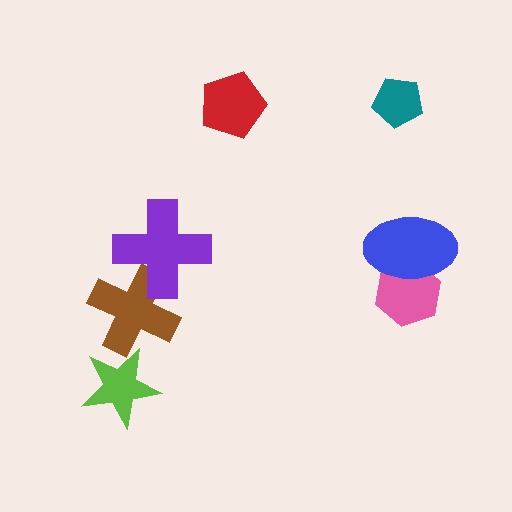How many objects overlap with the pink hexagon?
1 object overlaps with the pink hexagon.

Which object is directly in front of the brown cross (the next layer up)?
The lime star is directly in front of the brown cross.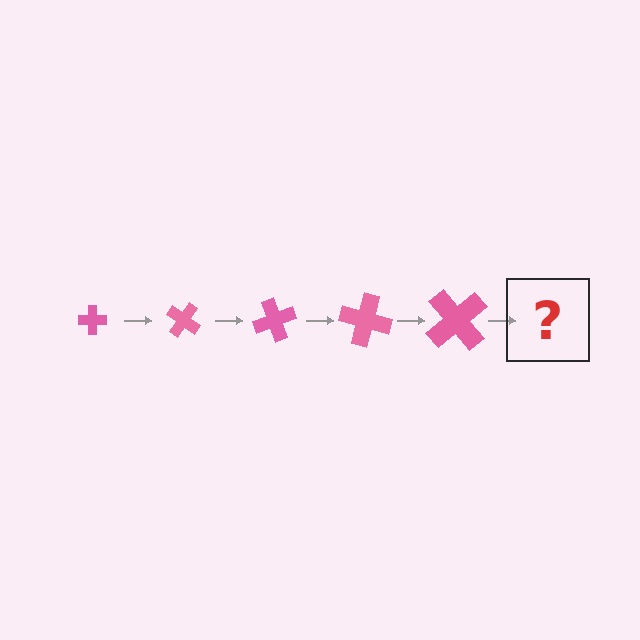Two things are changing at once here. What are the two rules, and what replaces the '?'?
The two rules are that the cross grows larger each step and it rotates 35 degrees each step. The '?' should be a cross, larger than the previous one and rotated 175 degrees from the start.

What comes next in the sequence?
The next element should be a cross, larger than the previous one and rotated 175 degrees from the start.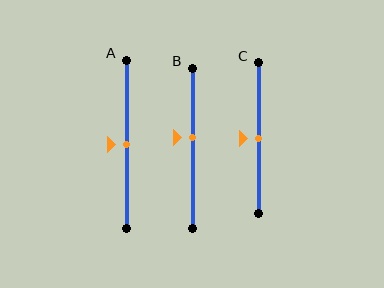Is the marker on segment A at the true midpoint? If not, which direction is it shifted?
Yes, the marker on segment A is at the true midpoint.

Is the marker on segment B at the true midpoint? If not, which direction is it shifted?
No, the marker on segment B is shifted upward by about 7% of the segment length.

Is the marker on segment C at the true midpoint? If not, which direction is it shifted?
Yes, the marker on segment C is at the true midpoint.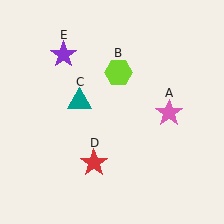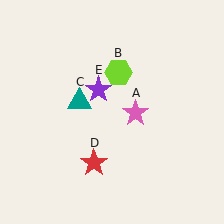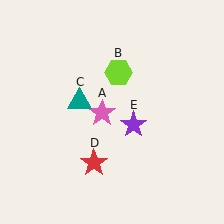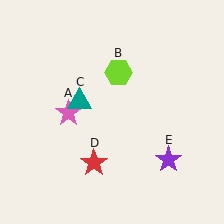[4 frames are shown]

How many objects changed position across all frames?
2 objects changed position: pink star (object A), purple star (object E).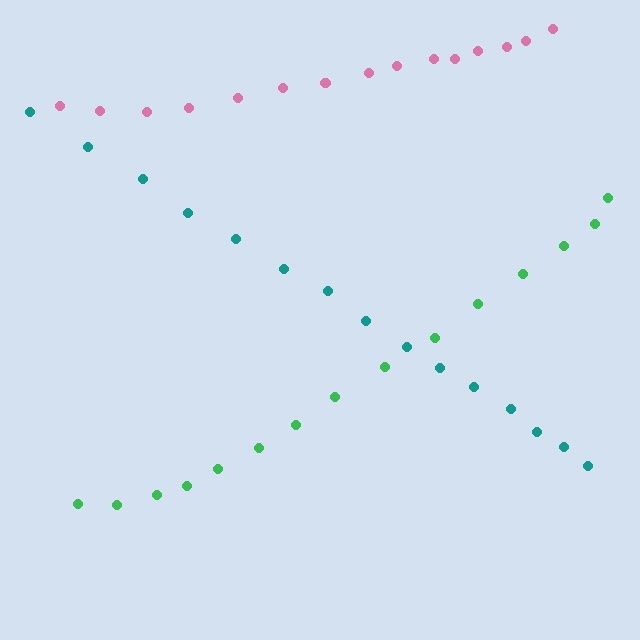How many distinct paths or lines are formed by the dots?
There are 3 distinct paths.